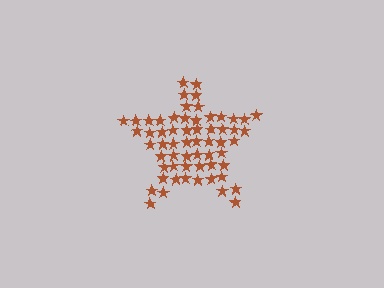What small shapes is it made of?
It is made of small stars.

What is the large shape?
The large shape is a star.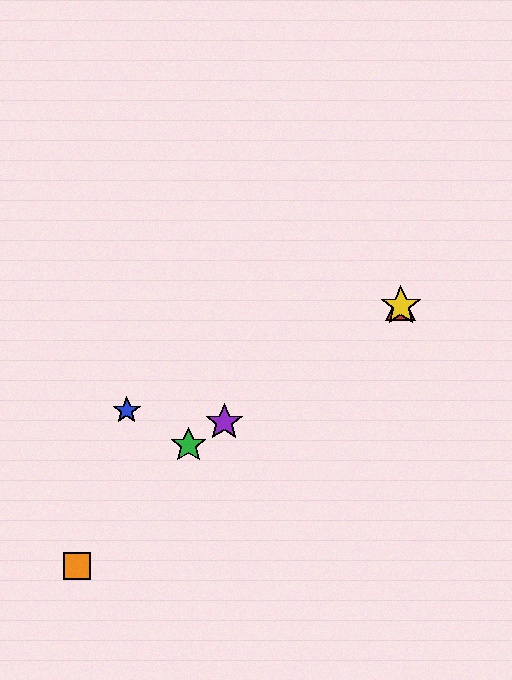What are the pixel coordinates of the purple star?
The purple star is at (224, 422).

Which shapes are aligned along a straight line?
The red triangle, the green star, the yellow star, the purple star are aligned along a straight line.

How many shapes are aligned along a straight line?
4 shapes (the red triangle, the green star, the yellow star, the purple star) are aligned along a straight line.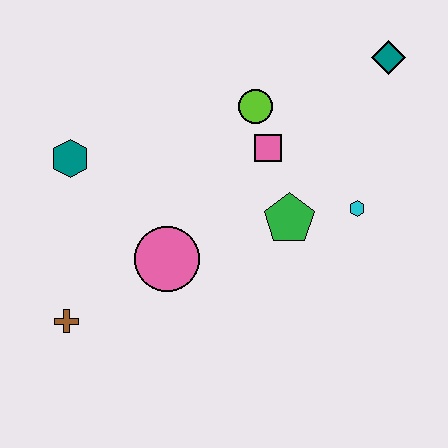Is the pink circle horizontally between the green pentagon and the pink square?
No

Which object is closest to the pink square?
The lime circle is closest to the pink square.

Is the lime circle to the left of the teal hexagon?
No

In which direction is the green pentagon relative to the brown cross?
The green pentagon is to the right of the brown cross.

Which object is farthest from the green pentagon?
The brown cross is farthest from the green pentagon.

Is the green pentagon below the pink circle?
No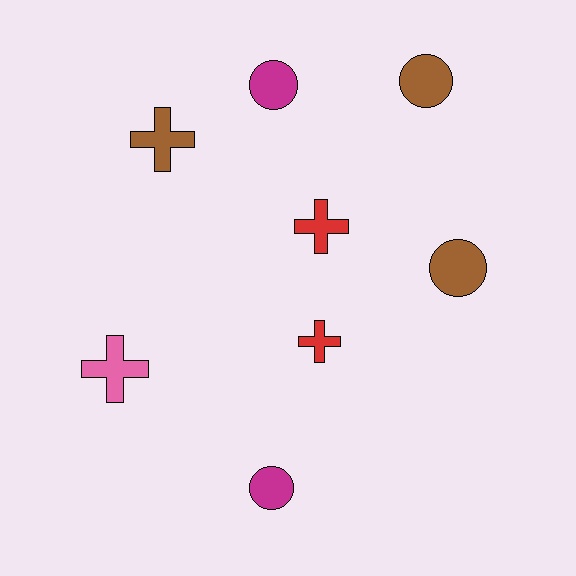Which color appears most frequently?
Brown, with 3 objects.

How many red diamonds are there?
There are no red diamonds.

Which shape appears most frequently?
Cross, with 4 objects.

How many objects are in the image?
There are 8 objects.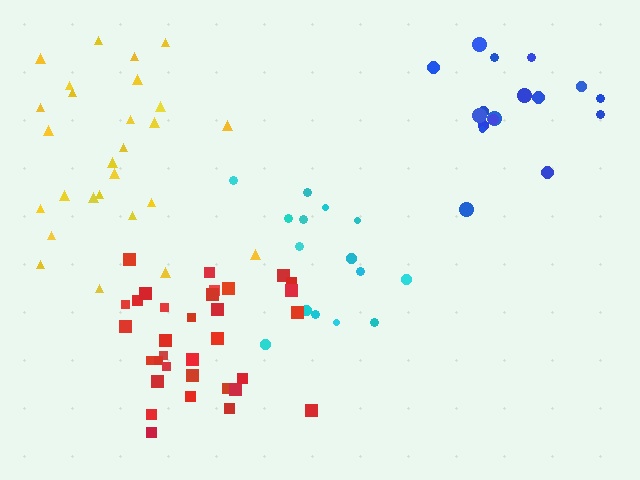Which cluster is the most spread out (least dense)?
Yellow.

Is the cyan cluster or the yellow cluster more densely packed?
Cyan.